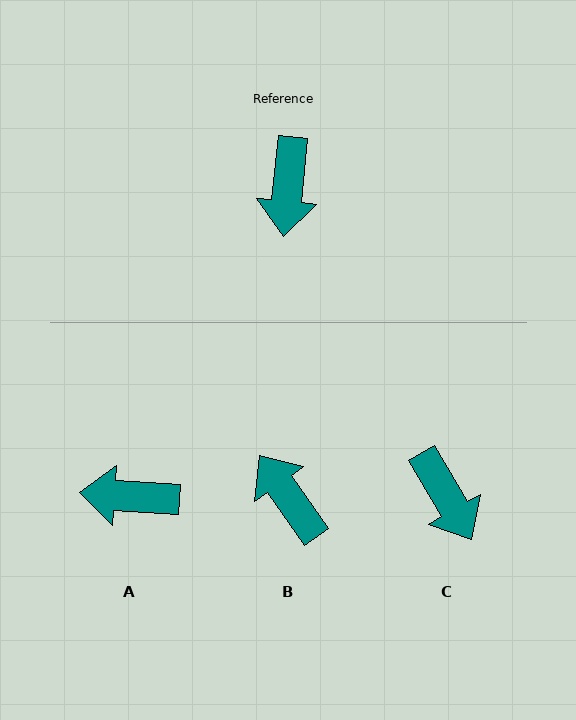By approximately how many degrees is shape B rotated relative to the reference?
Approximately 139 degrees clockwise.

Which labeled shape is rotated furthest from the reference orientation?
B, about 139 degrees away.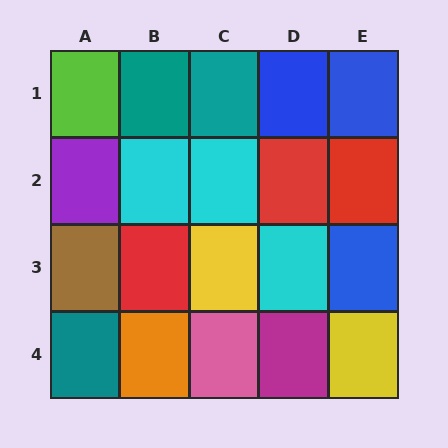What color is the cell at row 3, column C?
Yellow.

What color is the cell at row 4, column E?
Yellow.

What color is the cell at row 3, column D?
Cyan.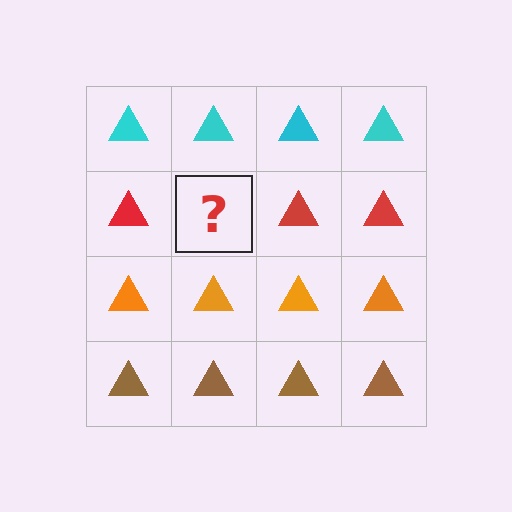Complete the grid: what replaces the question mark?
The question mark should be replaced with a red triangle.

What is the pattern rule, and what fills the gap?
The rule is that each row has a consistent color. The gap should be filled with a red triangle.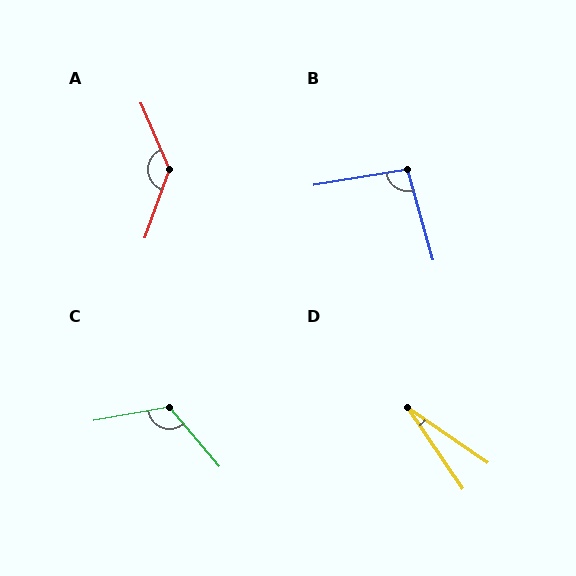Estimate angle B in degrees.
Approximately 96 degrees.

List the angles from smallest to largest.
D (21°), B (96°), C (121°), A (137°).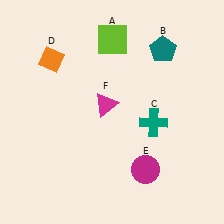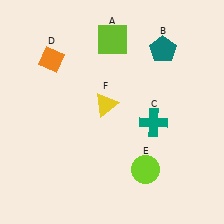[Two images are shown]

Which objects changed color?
E changed from magenta to lime. F changed from magenta to yellow.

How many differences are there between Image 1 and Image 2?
There are 2 differences between the two images.